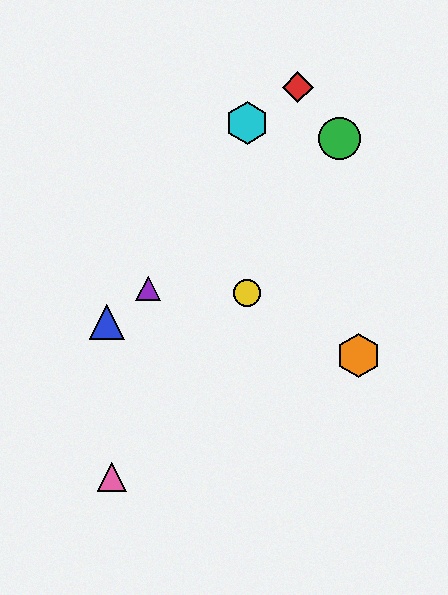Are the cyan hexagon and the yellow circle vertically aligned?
Yes, both are at x≈247.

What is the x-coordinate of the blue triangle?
The blue triangle is at x≈107.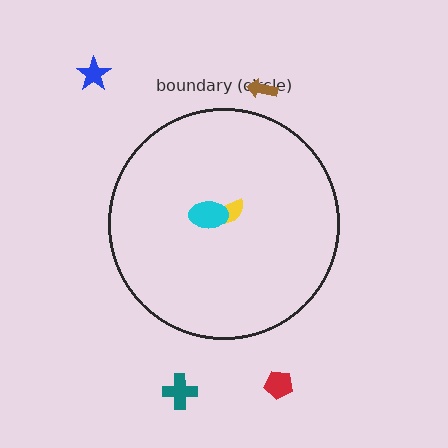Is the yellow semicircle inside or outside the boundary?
Inside.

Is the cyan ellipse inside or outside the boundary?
Inside.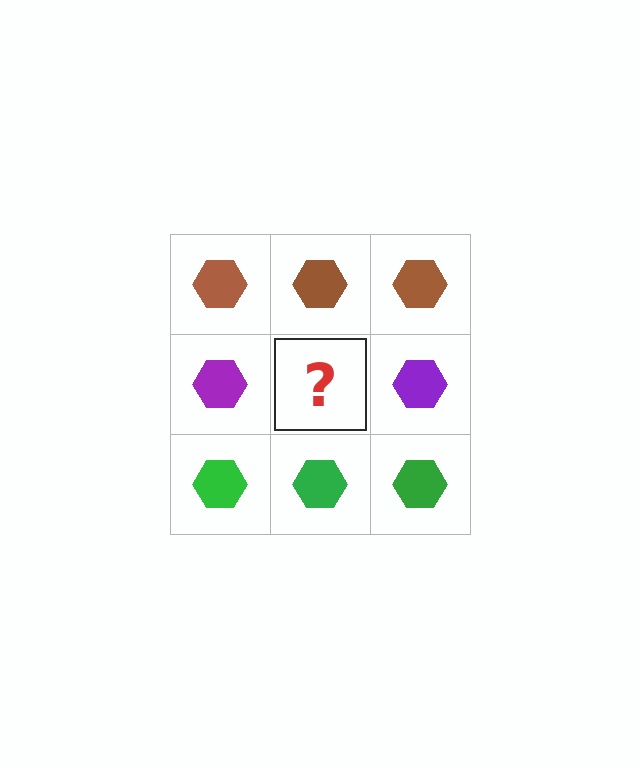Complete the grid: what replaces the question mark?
The question mark should be replaced with a purple hexagon.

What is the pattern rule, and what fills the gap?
The rule is that each row has a consistent color. The gap should be filled with a purple hexagon.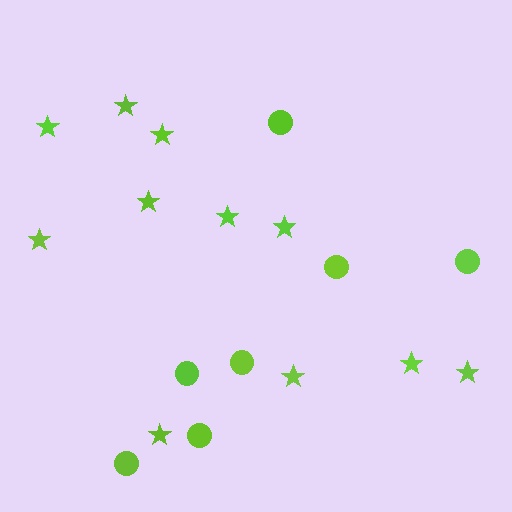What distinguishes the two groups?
There are 2 groups: one group of circles (7) and one group of stars (11).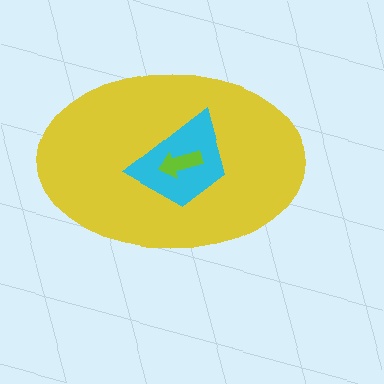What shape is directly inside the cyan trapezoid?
The lime arrow.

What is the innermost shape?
The lime arrow.